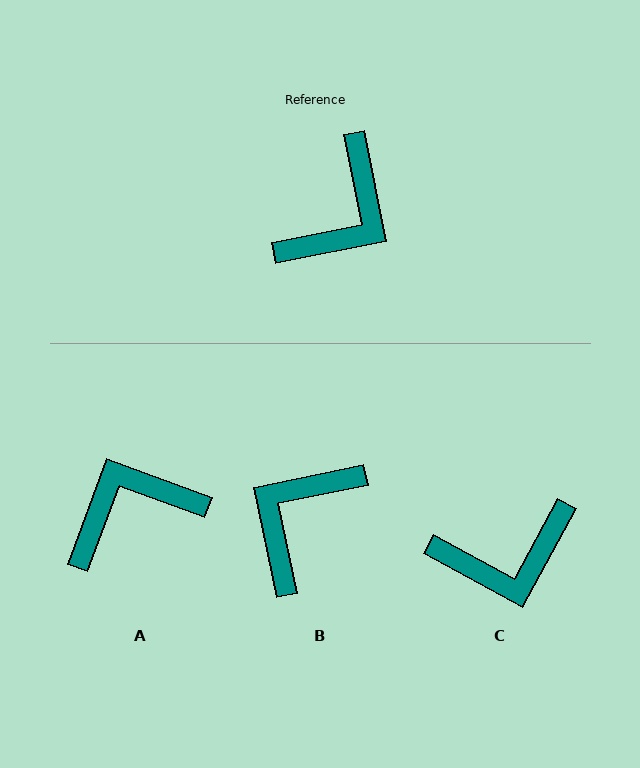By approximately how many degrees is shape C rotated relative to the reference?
Approximately 40 degrees clockwise.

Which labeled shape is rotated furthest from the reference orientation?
B, about 180 degrees away.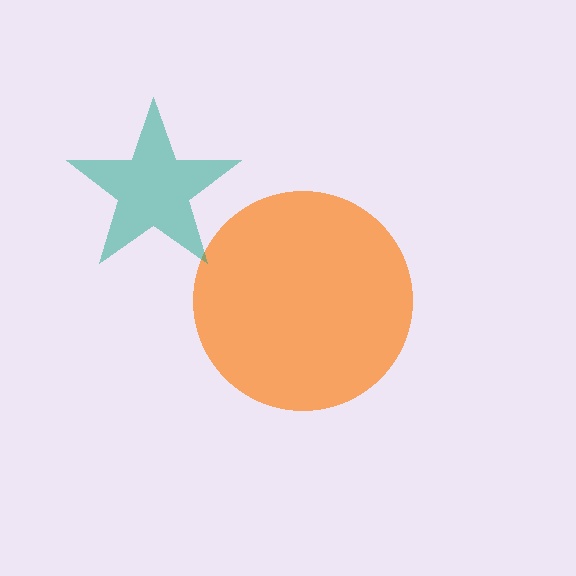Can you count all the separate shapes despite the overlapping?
Yes, there are 2 separate shapes.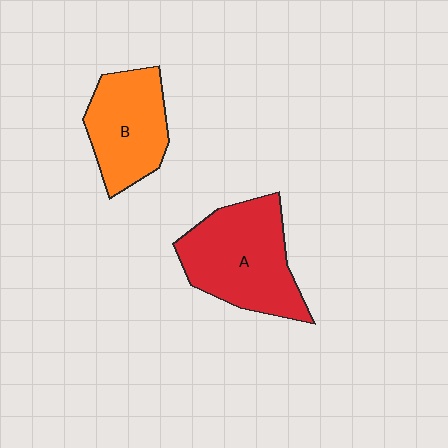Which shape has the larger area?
Shape A (red).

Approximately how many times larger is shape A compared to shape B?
Approximately 1.3 times.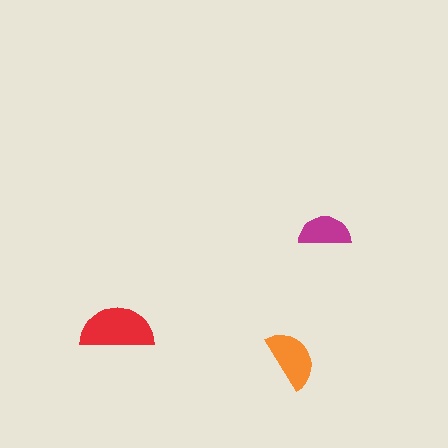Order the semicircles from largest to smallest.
the red one, the orange one, the magenta one.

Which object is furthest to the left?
The red semicircle is leftmost.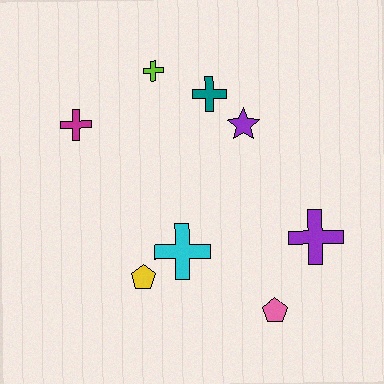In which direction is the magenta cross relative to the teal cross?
The magenta cross is to the left of the teal cross.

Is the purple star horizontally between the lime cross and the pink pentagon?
Yes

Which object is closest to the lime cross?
The teal cross is closest to the lime cross.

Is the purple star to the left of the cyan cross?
No